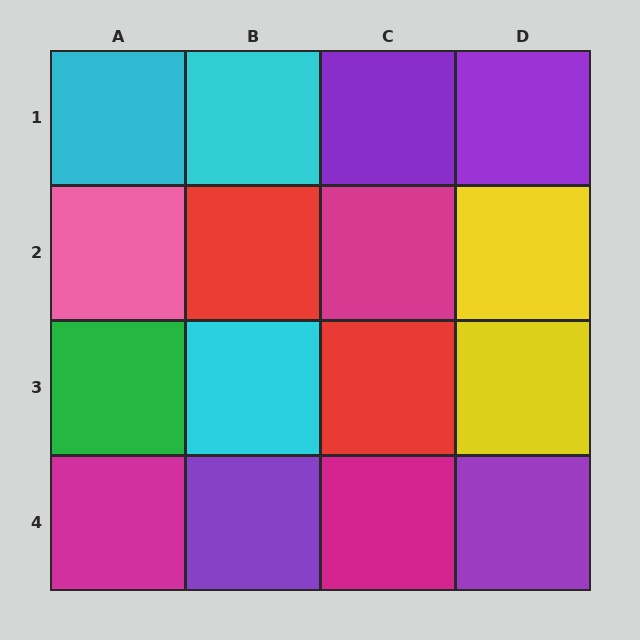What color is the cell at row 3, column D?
Yellow.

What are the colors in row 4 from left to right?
Magenta, purple, magenta, purple.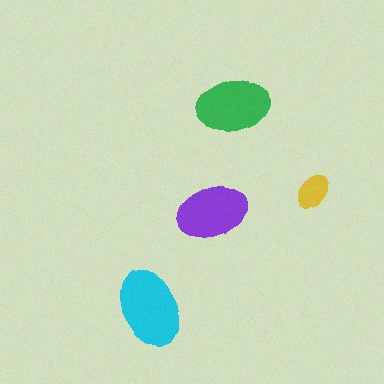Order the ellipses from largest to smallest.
the cyan one, the green one, the purple one, the yellow one.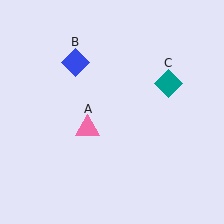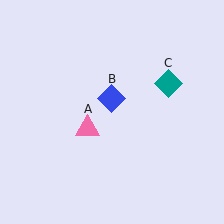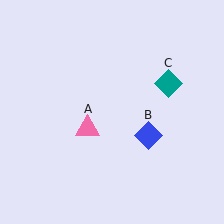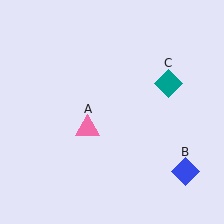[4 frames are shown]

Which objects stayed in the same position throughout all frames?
Pink triangle (object A) and teal diamond (object C) remained stationary.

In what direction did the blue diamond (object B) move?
The blue diamond (object B) moved down and to the right.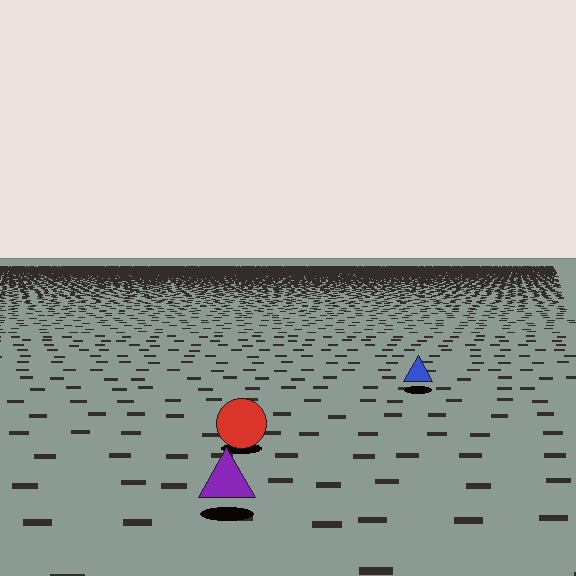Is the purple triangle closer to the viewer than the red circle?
Yes. The purple triangle is closer — you can tell from the texture gradient: the ground texture is coarser near it.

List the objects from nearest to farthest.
From nearest to farthest: the purple triangle, the red circle, the blue triangle.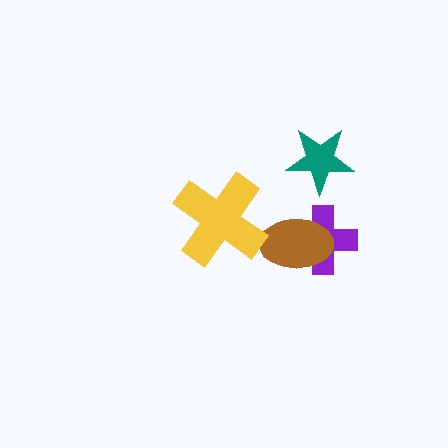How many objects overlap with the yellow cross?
0 objects overlap with the yellow cross.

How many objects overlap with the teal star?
0 objects overlap with the teal star.